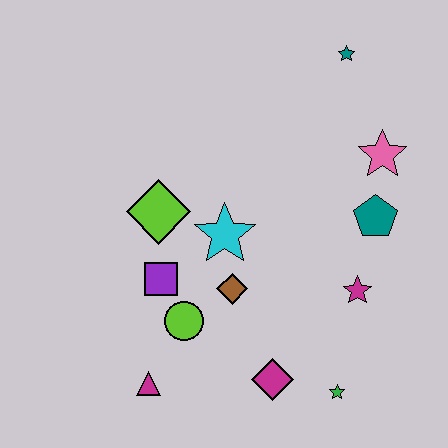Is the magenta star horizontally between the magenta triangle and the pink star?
Yes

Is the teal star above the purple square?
Yes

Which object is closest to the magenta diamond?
The green star is closest to the magenta diamond.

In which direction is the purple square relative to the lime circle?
The purple square is above the lime circle.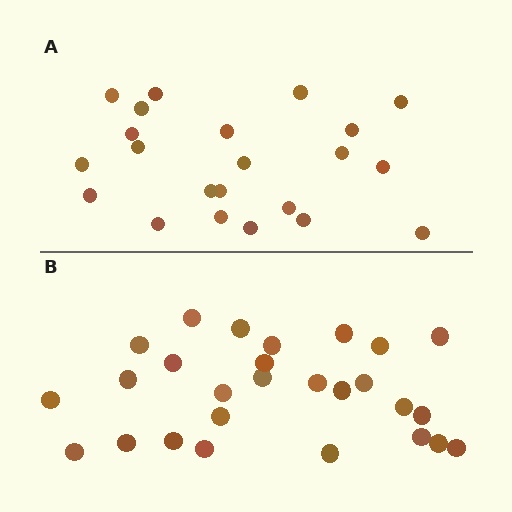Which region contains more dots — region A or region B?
Region B (the bottom region) has more dots.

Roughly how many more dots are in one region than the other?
Region B has about 5 more dots than region A.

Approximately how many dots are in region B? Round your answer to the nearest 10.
About 30 dots. (The exact count is 27, which rounds to 30.)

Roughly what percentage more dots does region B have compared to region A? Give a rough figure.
About 25% more.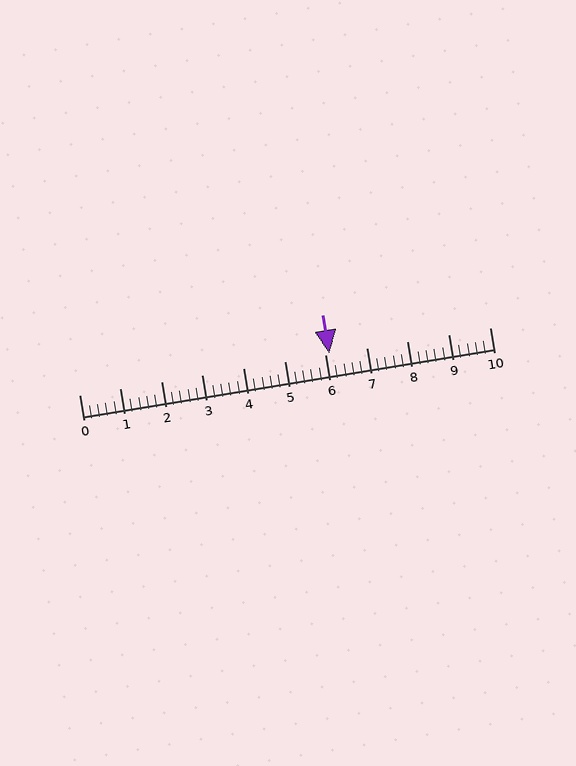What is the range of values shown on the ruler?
The ruler shows values from 0 to 10.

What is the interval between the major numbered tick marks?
The major tick marks are spaced 1 units apart.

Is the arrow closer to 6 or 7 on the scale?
The arrow is closer to 6.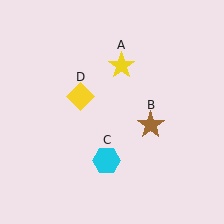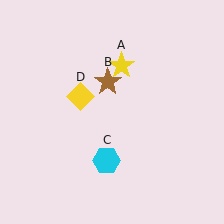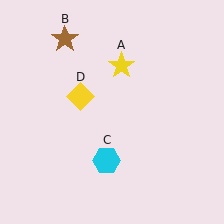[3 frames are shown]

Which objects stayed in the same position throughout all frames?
Yellow star (object A) and cyan hexagon (object C) and yellow diamond (object D) remained stationary.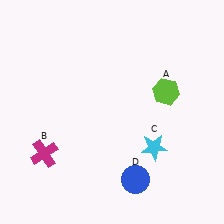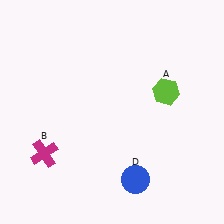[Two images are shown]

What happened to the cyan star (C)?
The cyan star (C) was removed in Image 2. It was in the bottom-right area of Image 1.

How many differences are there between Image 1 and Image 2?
There is 1 difference between the two images.